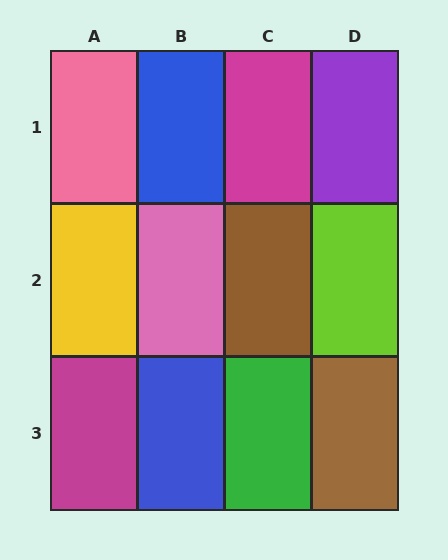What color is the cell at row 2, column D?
Lime.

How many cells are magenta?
2 cells are magenta.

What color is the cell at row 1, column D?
Purple.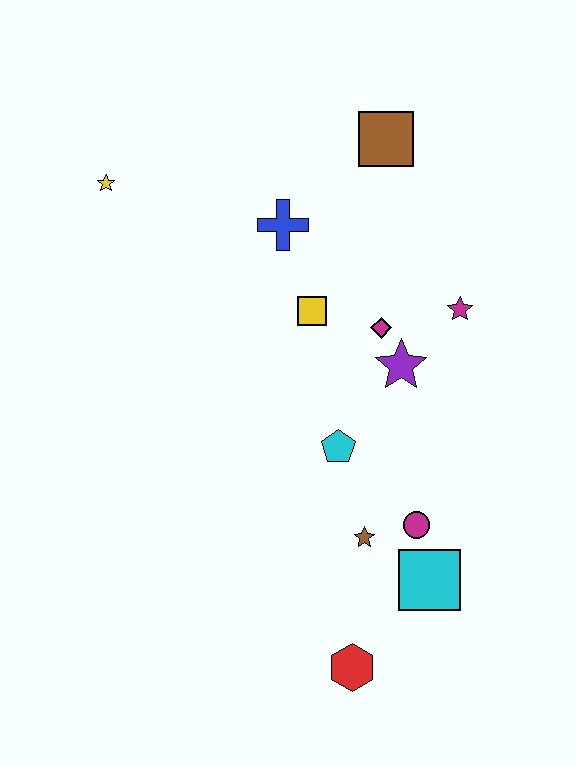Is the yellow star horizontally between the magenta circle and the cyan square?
No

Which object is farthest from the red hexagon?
The yellow star is farthest from the red hexagon.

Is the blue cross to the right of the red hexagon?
No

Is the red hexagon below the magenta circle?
Yes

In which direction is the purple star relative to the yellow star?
The purple star is to the right of the yellow star.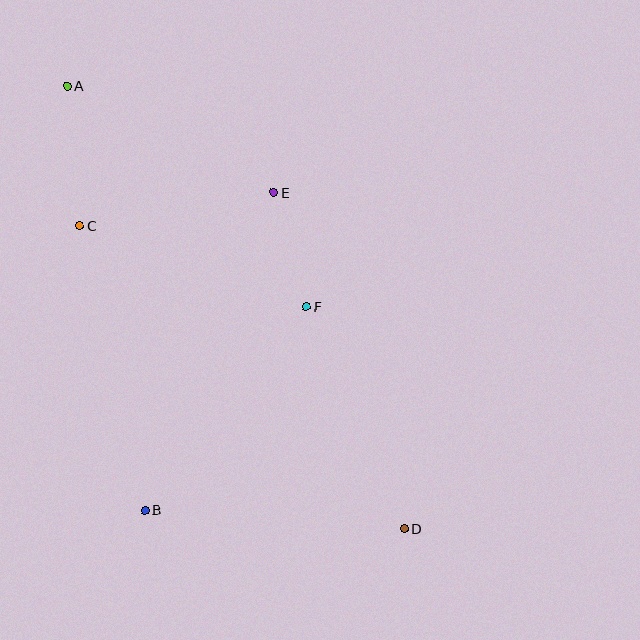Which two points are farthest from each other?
Points A and D are farthest from each other.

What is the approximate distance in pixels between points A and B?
The distance between A and B is approximately 431 pixels.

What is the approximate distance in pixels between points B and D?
The distance between B and D is approximately 260 pixels.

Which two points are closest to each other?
Points E and F are closest to each other.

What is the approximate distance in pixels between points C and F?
The distance between C and F is approximately 240 pixels.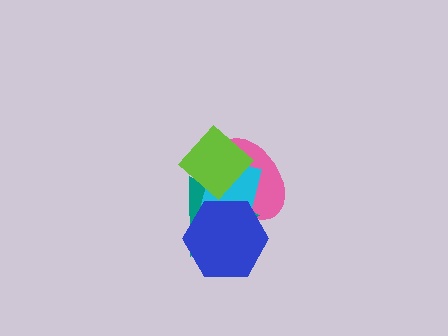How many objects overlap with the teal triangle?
4 objects overlap with the teal triangle.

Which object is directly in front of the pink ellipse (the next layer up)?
The teal triangle is directly in front of the pink ellipse.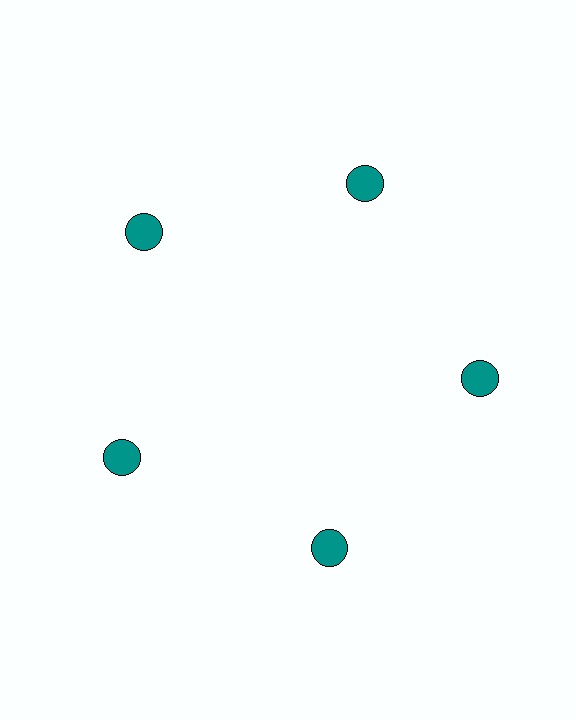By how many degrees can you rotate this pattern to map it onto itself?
The pattern maps onto itself every 72 degrees of rotation.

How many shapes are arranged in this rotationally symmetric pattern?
There are 5 shapes, arranged in 5 groups of 1.